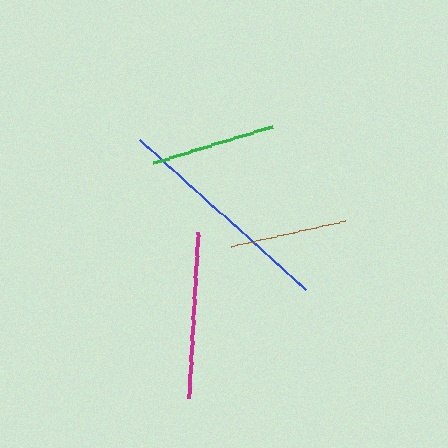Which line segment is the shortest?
The brown line is the shortest at approximately 117 pixels.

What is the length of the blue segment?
The blue segment is approximately 224 pixels long.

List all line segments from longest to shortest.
From longest to shortest: blue, magenta, green, brown.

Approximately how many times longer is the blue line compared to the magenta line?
The blue line is approximately 1.3 times the length of the magenta line.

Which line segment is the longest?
The blue line is the longest at approximately 224 pixels.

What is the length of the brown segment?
The brown segment is approximately 117 pixels long.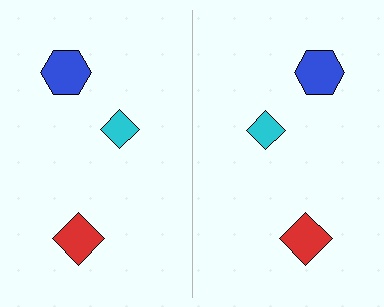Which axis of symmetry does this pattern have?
The pattern has a vertical axis of symmetry running through the center of the image.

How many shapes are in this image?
There are 6 shapes in this image.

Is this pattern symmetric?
Yes, this pattern has bilateral (reflection) symmetry.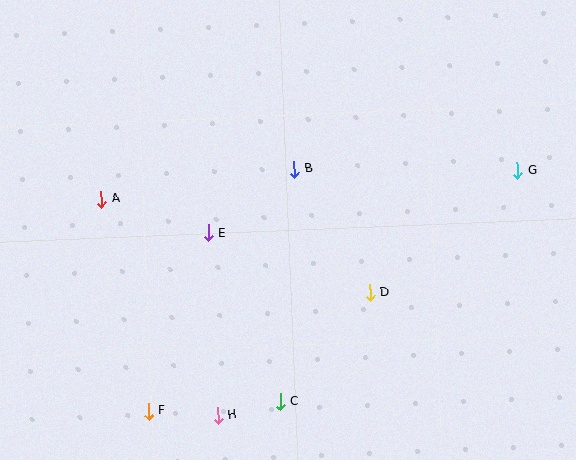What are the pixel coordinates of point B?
Point B is at (294, 169).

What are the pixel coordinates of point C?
Point C is at (280, 402).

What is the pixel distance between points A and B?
The distance between A and B is 195 pixels.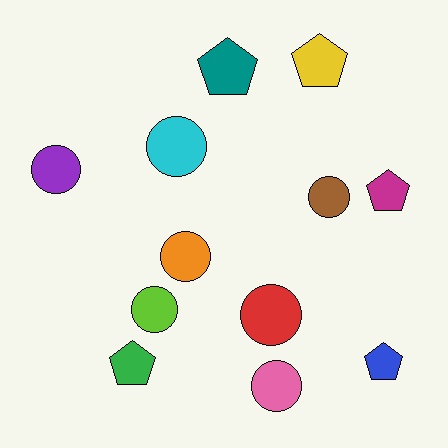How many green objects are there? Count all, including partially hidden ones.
There is 1 green object.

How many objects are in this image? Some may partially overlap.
There are 12 objects.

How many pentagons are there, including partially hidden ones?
There are 5 pentagons.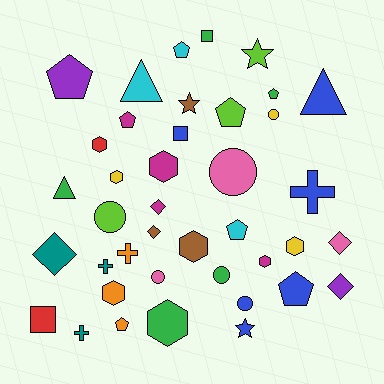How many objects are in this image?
There are 40 objects.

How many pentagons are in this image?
There are 8 pentagons.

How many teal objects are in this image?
There are 3 teal objects.